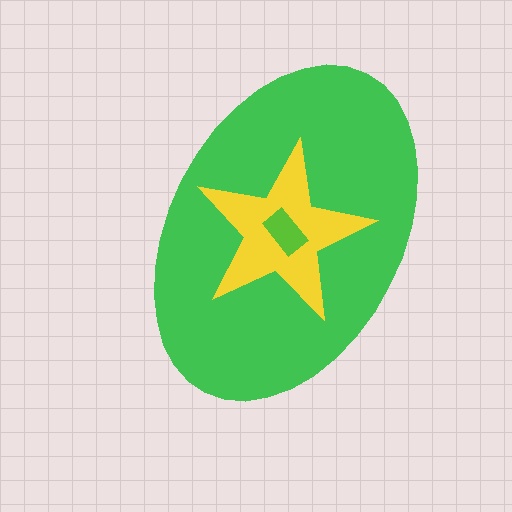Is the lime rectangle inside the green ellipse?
Yes.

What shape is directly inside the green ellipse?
The yellow star.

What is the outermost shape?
The green ellipse.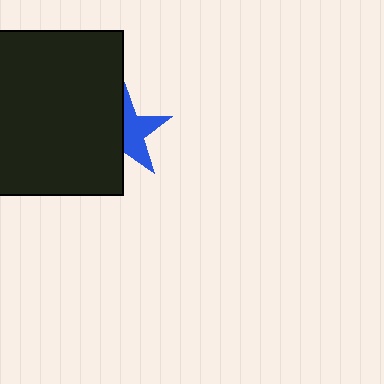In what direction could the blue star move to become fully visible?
The blue star could move right. That would shift it out from behind the black square entirely.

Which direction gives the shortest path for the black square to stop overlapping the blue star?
Moving left gives the shortest separation.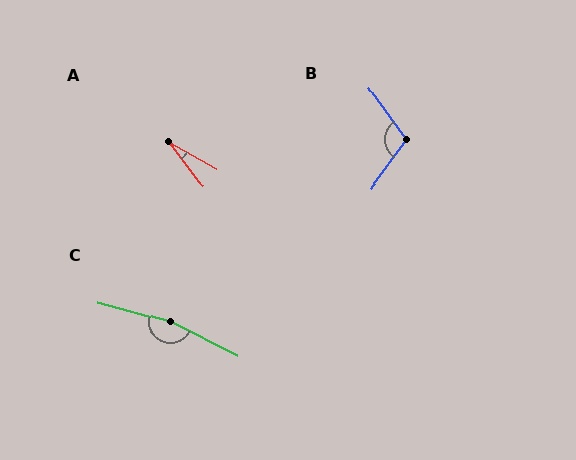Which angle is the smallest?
A, at approximately 23 degrees.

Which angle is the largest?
C, at approximately 168 degrees.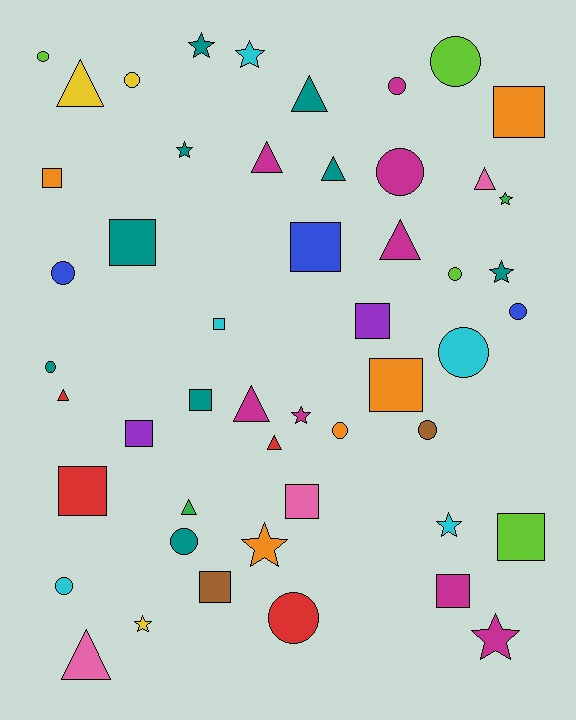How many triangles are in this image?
There are 11 triangles.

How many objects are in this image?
There are 50 objects.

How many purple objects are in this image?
There are 2 purple objects.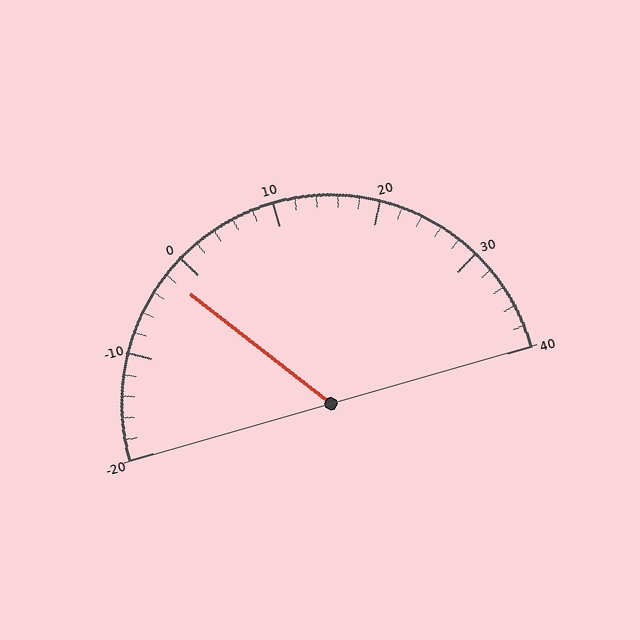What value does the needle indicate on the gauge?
The needle indicates approximately -2.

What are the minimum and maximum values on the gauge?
The gauge ranges from -20 to 40.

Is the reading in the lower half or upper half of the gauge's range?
The reading is in the lower half of the range (-20 to 40).